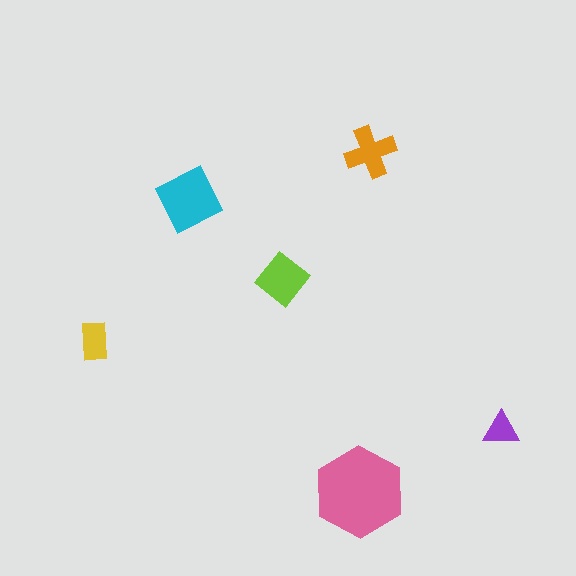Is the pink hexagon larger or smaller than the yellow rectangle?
Larger.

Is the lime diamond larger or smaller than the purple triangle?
Larger.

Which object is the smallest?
The purple triangle.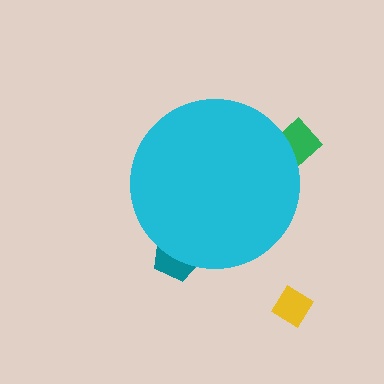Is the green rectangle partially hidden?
Yes, the green rectangle is partially hidden behind the cyan circle.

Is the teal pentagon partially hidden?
Yes, the teal pentagon is partially hidden behind the cyan circle.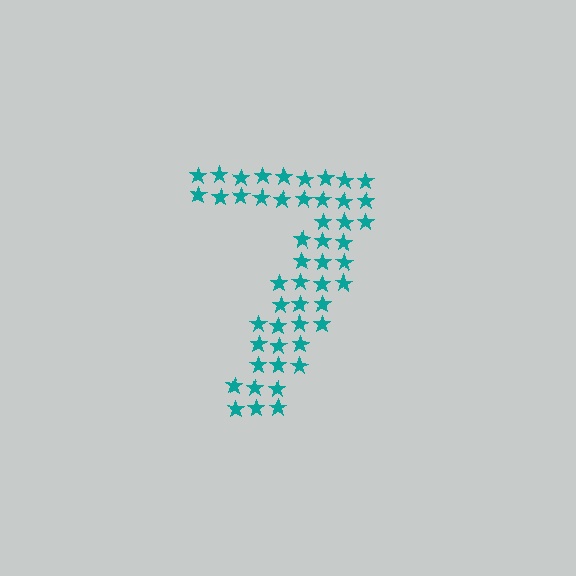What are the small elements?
The small elements are stars.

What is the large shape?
The large shape is the digit 7.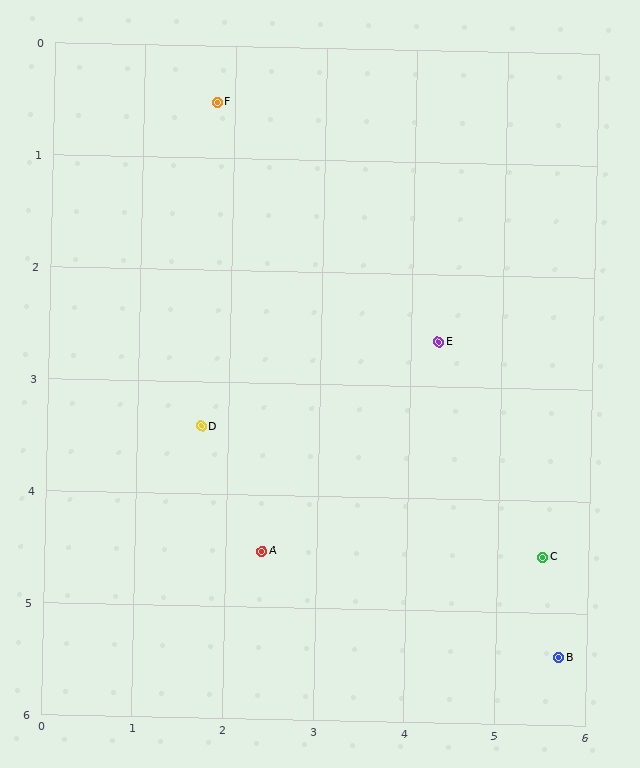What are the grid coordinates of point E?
Point E is at approximately (4.3, 2.6).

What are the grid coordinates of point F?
Point F is at approximately (1.8, 0.5).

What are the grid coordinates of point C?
Point C is at approximately (5.5, 4.5).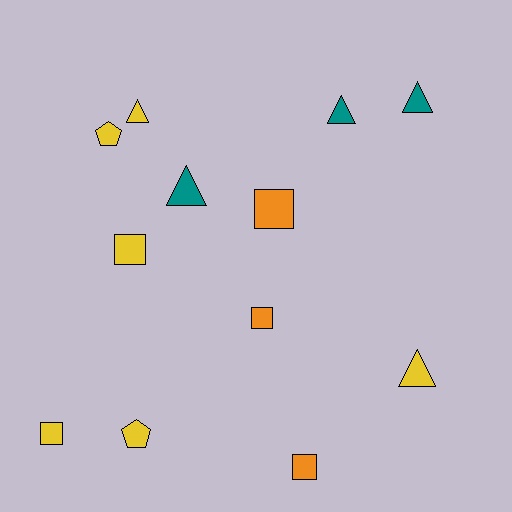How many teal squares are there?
There are no teal squares.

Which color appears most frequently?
Yellow, with 6 objects.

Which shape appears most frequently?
Square, with 5 objects.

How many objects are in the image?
There are 12 objects.